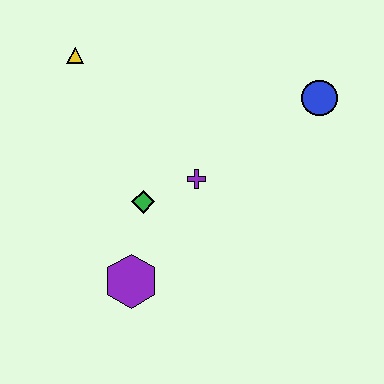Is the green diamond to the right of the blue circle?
No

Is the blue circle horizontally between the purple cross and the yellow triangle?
No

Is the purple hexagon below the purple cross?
Yes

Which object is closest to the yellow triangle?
The green diamond is closest to the yellow triangle.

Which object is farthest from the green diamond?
The blue circle is farthest from the green diamond.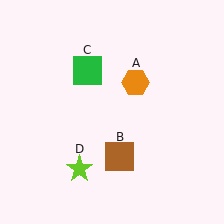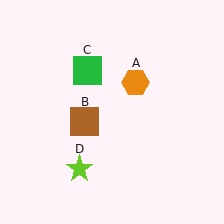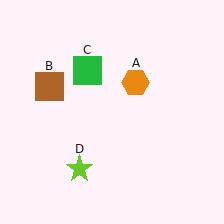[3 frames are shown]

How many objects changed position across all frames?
1 object changed position: brown square (object B).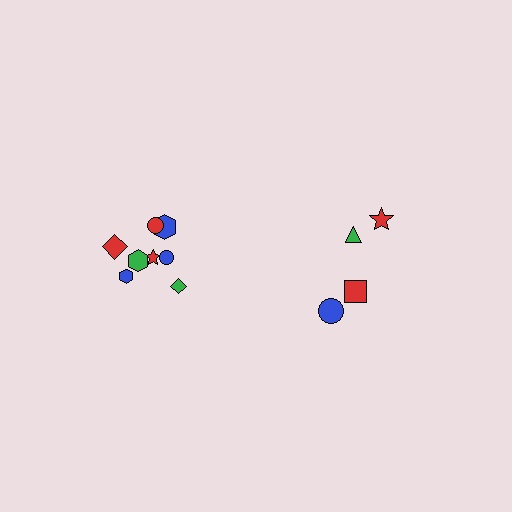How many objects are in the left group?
There are 8 objects.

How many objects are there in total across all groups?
There are 12 objects.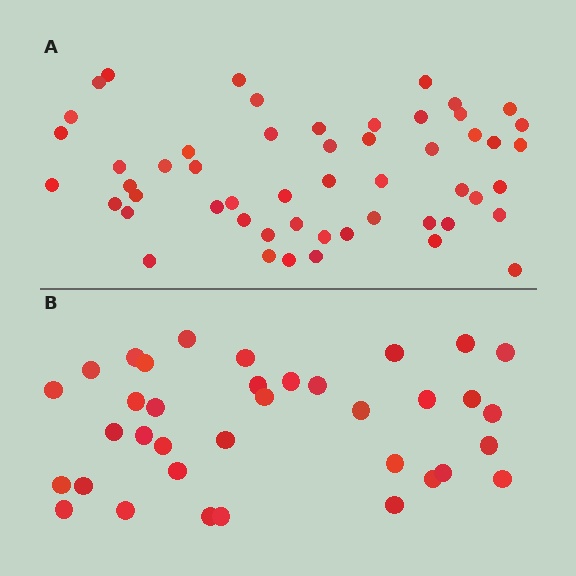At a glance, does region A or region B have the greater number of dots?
Region A (the top region) has more dots.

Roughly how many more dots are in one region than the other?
Region A has approximately 15 more dots than region B.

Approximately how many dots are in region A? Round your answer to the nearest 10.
About 50 dots. (The exact count is 53, which rounds to 50.)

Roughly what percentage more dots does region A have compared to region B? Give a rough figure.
About 45% more.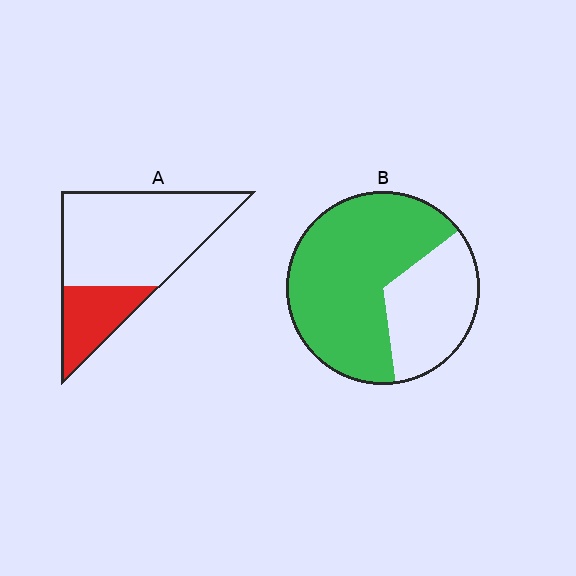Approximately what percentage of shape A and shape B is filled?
A is approximately 25% and B is approximately 65%.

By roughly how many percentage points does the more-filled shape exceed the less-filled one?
By roughly 40 percentage points (B over A).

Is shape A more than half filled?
No.